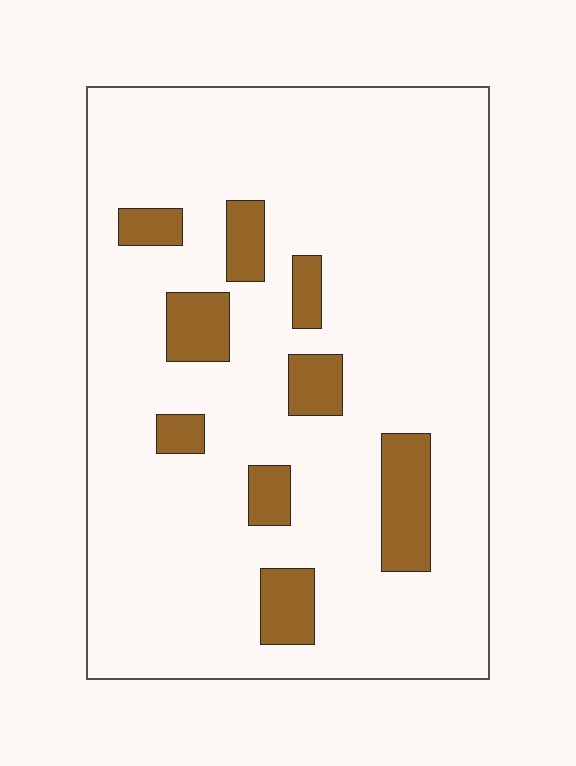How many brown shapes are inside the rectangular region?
9.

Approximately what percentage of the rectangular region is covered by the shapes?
Approximately 15%.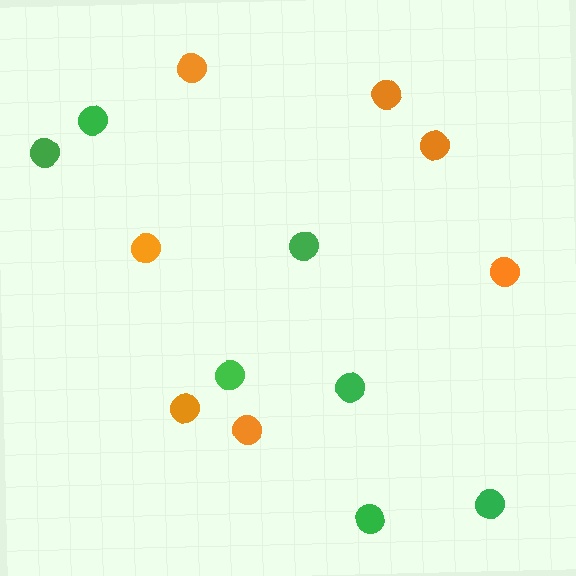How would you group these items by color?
There are 2 groups: one group of orange circles (7) and one group of green circles (7).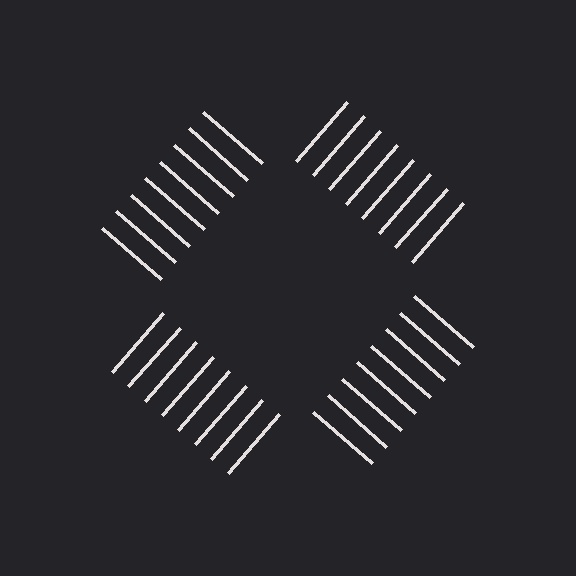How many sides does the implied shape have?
4 sides — the line-ends trace a square.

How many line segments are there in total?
32 — 8 along each of the 4 edges.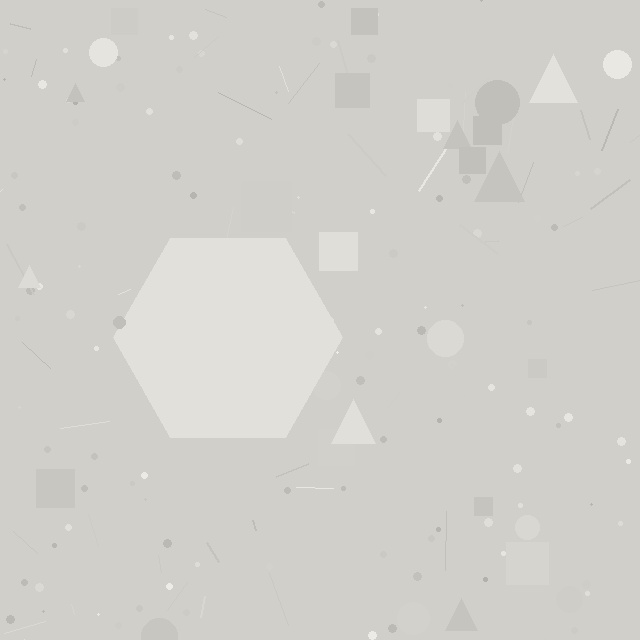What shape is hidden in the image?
A hexagon is hidden in the image.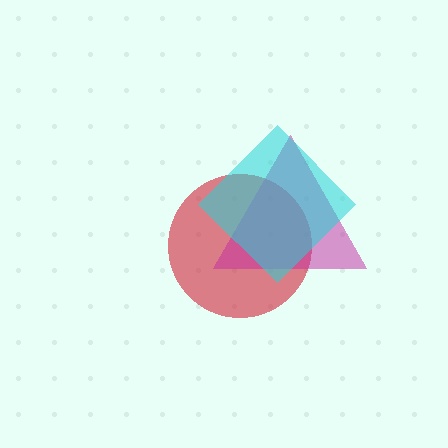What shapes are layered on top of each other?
The layered shapes are: a red circle, a magenta triangle, a cyan diamond.